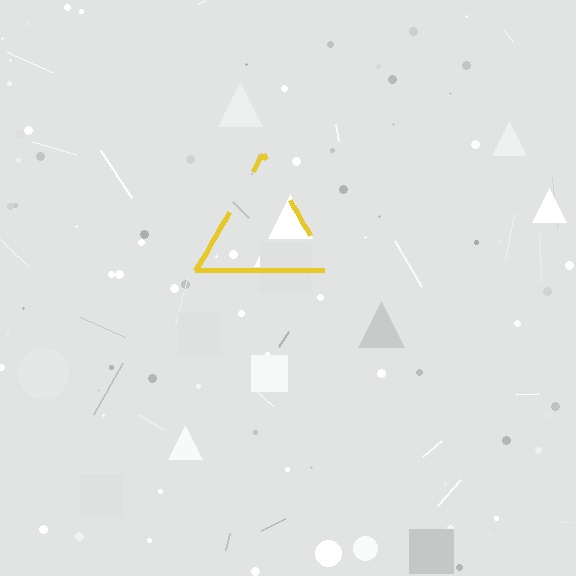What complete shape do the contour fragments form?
The contour fragments form a triangle.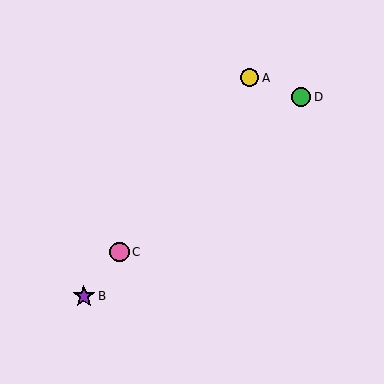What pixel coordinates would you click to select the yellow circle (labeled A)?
Click at (249, 78) to select the yellow circle A.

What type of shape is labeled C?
Shape C is a pink circle.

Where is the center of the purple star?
The center of the purple star is at (84, 296).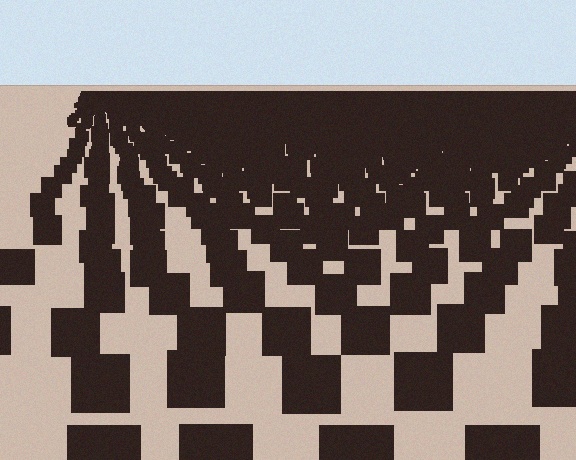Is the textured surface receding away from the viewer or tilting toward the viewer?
The surface is receding away from the viewer. Texture elements get smaller and denser toward the top.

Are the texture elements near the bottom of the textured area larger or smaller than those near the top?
Larger. Near the bottom, elements are closer to the viewer and appear at a bigger on-screen size.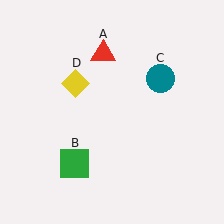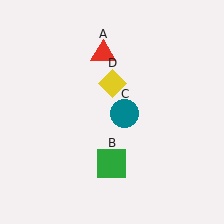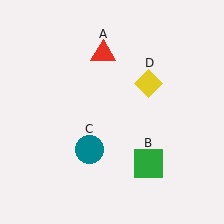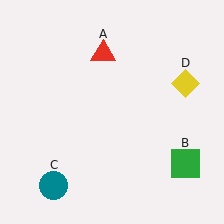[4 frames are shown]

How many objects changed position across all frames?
3 objects changed position: green square (object B), teal circle (object C), yellow diamond (object D).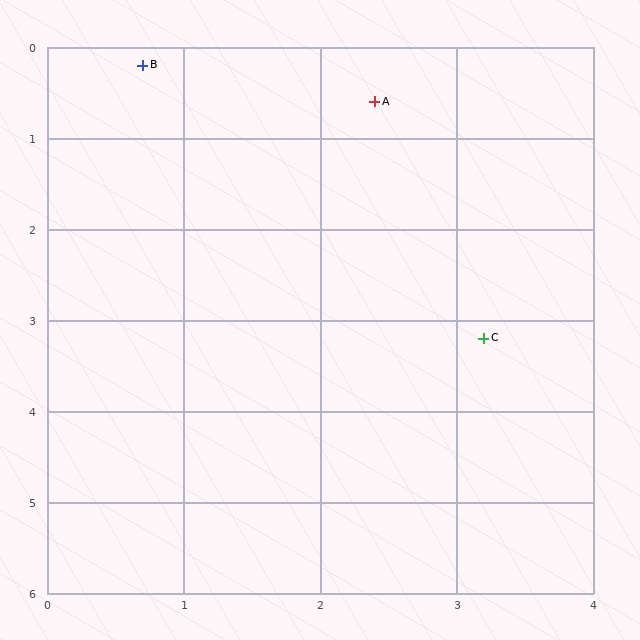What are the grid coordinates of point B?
Point B is at approximately (0.7, 0.2).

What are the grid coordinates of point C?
Point C is at approximately (3.2, 3.2).